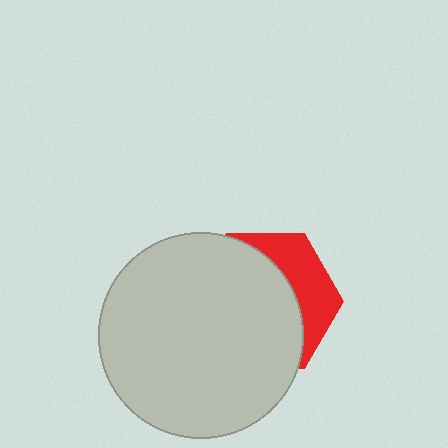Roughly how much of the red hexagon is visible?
A small part of it is visible (roughly 31%).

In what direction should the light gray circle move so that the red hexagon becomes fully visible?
The light gray circle should move left. That is the shortest direction to clear the overlap and leave the red hexagon fully visible.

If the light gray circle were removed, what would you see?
You would see the complete red hexagon.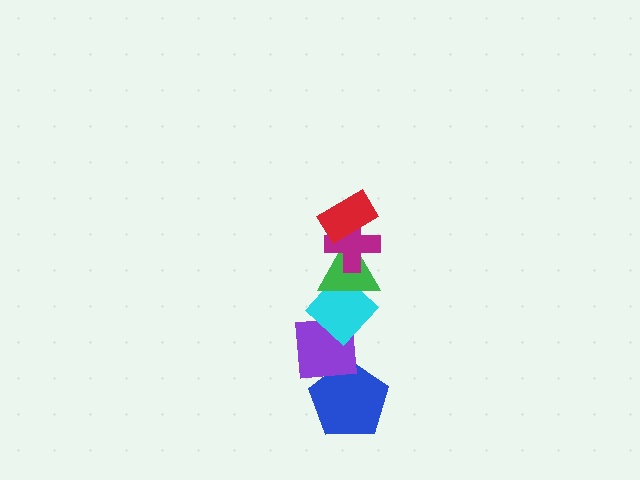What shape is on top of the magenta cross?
The red rectangle is on top of the magenta cross.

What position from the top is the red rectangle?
The red rectangle is 1st from the top.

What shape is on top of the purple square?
The cyan diamond is on top of the purple square.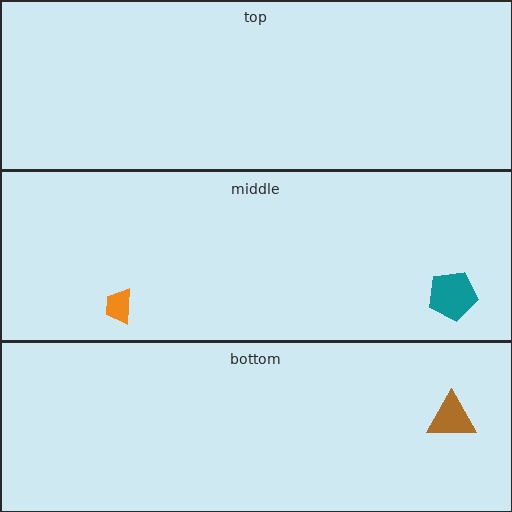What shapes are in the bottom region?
The brown triangle.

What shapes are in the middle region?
The orange trapezoid, the teal pentagon.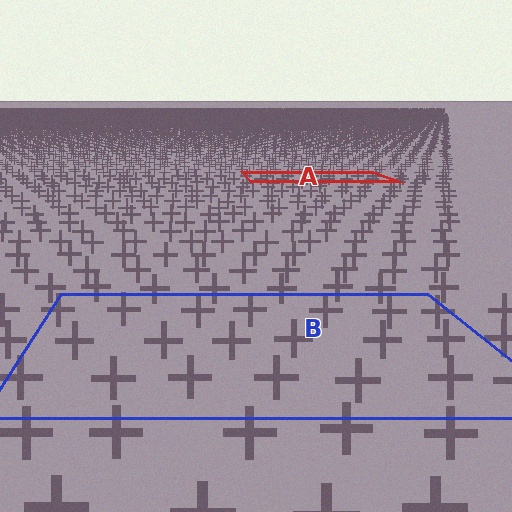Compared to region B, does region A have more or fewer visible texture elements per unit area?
Region A has more texture elements per unit area — they are packed more densely because it is farther away.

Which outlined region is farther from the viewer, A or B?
Region A is farther from the viewer — the texture elements inside it appear smaller and more densely packed.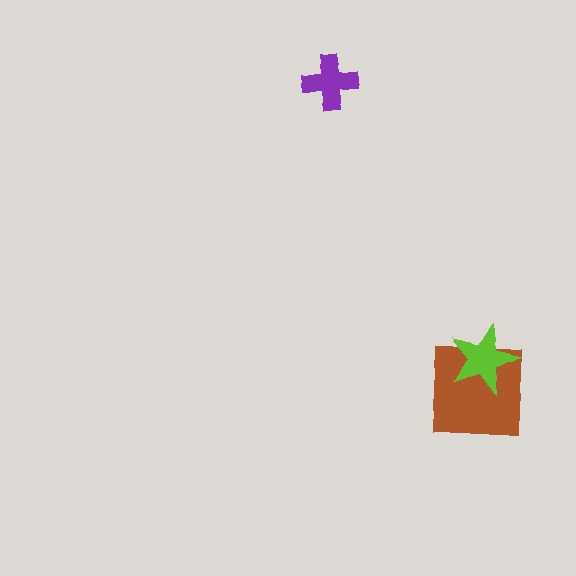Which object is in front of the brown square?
The lime star is in front of the brown square.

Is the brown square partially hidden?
Yes, it is partially covered by another shape.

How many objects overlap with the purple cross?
0 objects overlap with the purple cross.